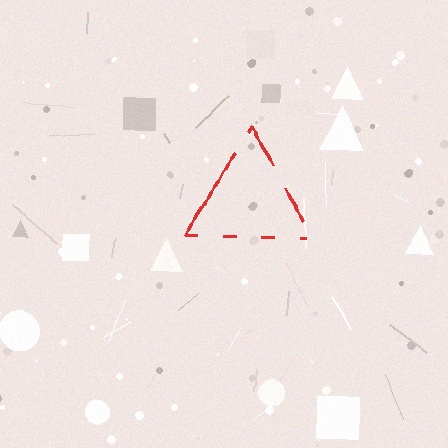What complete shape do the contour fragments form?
The contour fragments form a triangle.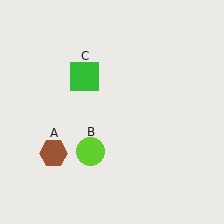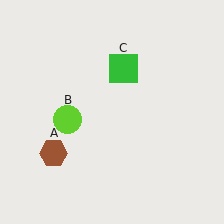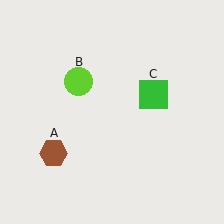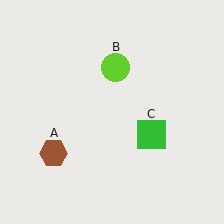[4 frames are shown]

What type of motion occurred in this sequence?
The lime circle (object B), green square (object C) rotated clockwise around the center of the scene.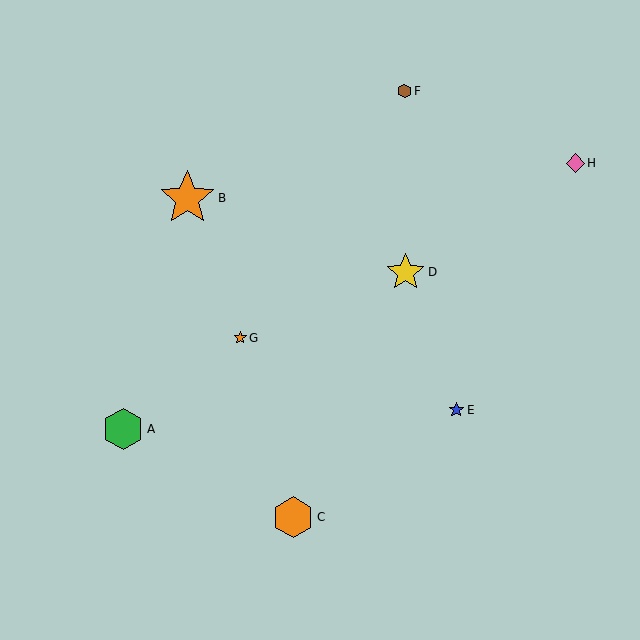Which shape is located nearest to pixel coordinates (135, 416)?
The green hexagon (labeled A) at (123, 429) is nearest to that location.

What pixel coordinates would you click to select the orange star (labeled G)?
Click at (240, 338) to select the orange star G.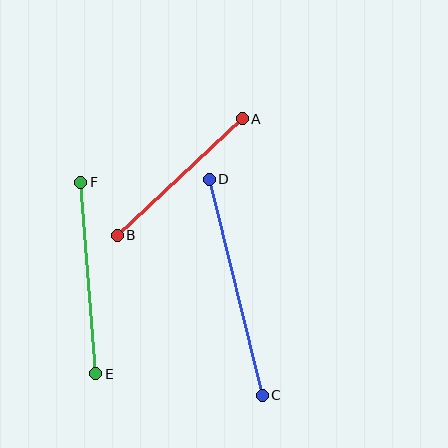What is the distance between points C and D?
The distance is approximately 222 pixels.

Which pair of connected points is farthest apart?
Points C and D are farthest apart.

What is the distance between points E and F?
The distance is approximately 192 pixels.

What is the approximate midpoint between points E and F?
The midpoint is at approximately (88, 278) pixels.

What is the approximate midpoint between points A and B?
The midpoint is at approximately (180, 177) pixels.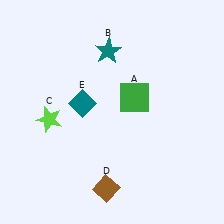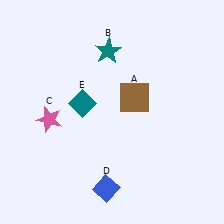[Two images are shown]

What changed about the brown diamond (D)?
In Image 1, D is brown. In Image 2, it changed to blue.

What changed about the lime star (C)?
In Image 1, C is lime. In Image 2, it changed to pink.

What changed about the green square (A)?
In Image 1, A is green. In Image 2, it changed to brown.